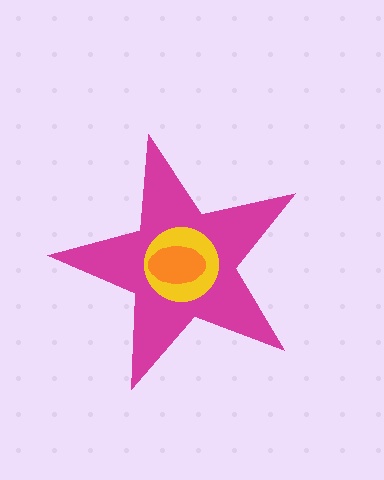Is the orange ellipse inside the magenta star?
Yes.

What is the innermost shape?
The orange ellipse.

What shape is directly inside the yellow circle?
The orange ellipse.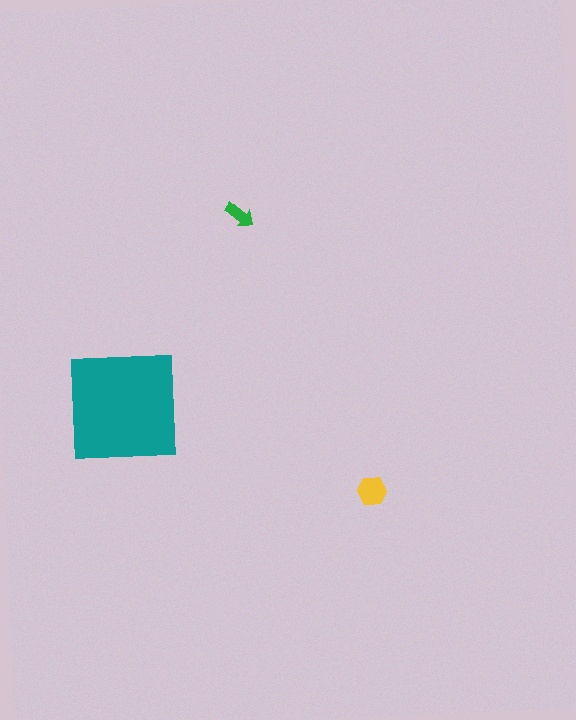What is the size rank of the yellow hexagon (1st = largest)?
2nd.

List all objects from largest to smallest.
The teal square, the yellow hexagon, the green arrow.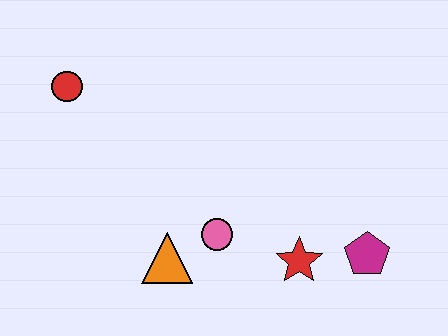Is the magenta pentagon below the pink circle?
Yes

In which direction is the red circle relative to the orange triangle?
The red circle is above the orange triangle.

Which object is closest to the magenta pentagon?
The red star is closest to the magenta pentagon.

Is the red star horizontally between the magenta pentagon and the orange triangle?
Yes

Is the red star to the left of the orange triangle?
No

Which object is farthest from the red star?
The red circle is farthest from the red star.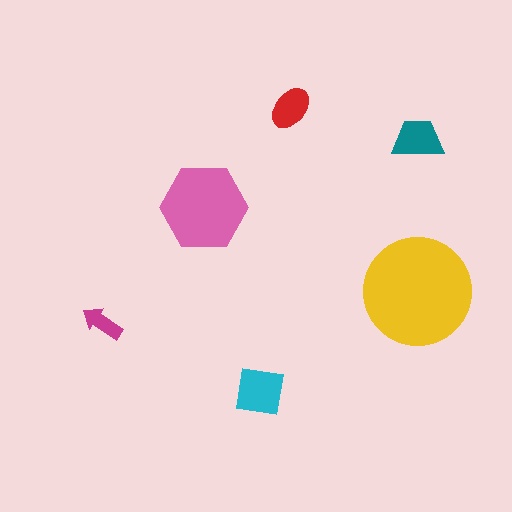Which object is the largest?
The yellow circle.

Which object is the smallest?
The magenta arrow.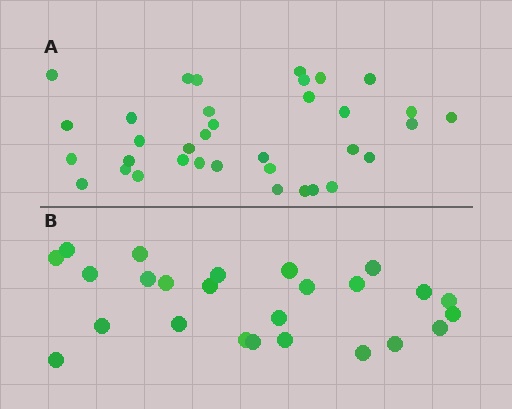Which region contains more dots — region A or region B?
Region A (the top region) has more dots.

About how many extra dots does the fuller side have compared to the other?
Region A has roughly 10 or so more dots than region B.